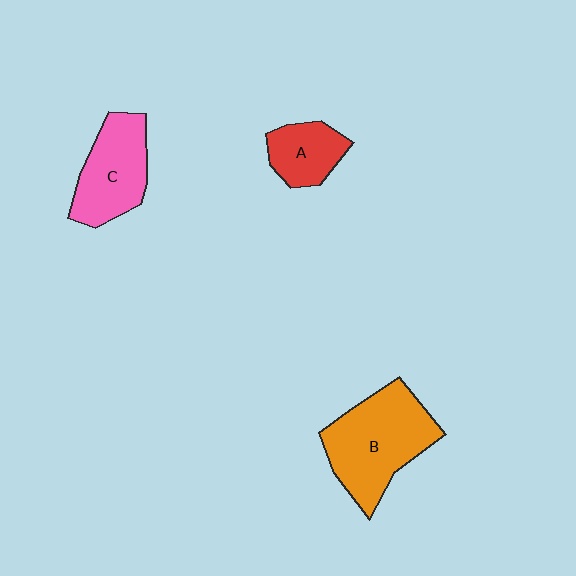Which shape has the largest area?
Shape B (orange).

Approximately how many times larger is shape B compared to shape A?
Approximately 2.1 times.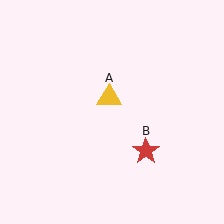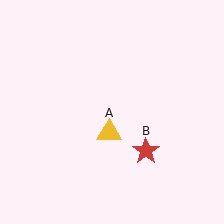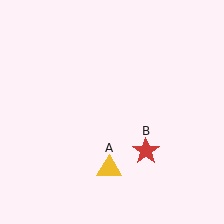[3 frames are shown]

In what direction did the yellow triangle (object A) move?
The yellow triangle (object A) moved down.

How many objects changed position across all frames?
1 object changed position: yellow triangle (object A).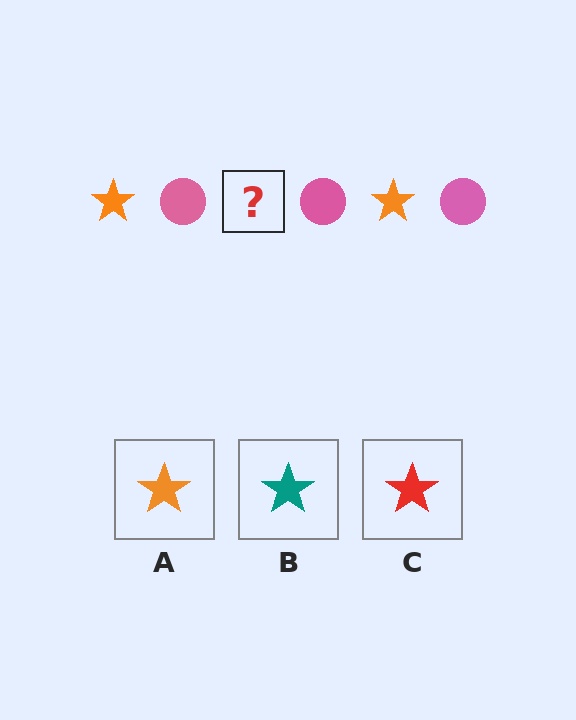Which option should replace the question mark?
Option A.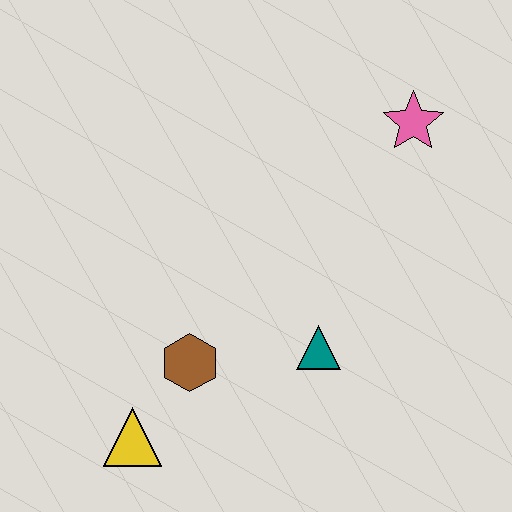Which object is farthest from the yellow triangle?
The pink star is farthest from the yellow triangle.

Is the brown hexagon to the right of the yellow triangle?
Yes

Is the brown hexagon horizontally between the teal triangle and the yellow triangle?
Yes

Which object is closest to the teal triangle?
The brown hexagon is closest to the teal triangle.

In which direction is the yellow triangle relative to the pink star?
The yellow triangle is below the pink star.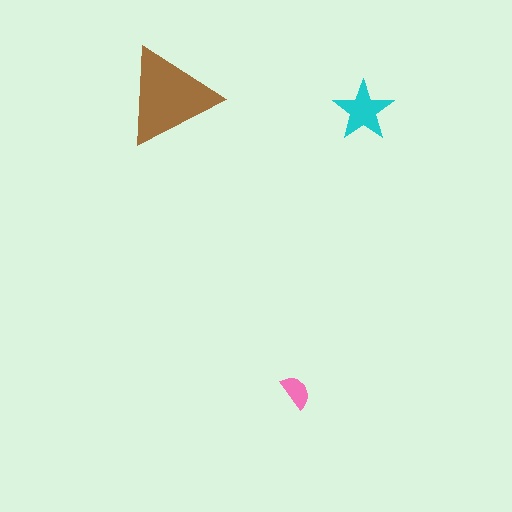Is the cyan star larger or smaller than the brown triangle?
Smaller.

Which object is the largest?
The brown triangle.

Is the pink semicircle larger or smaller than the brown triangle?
Smaller.